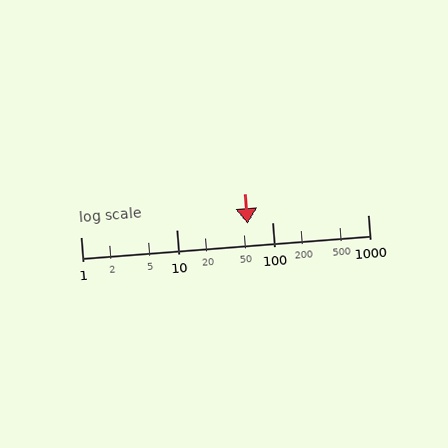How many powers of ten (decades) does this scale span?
The scale spans 3 decades, from 1 to 1000.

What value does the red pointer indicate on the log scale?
The pointer indicates approximately 55.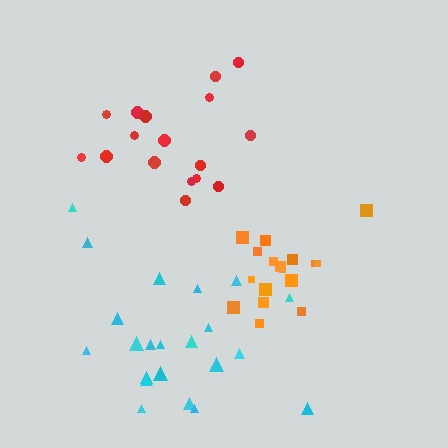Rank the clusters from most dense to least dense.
orange, red, cyan.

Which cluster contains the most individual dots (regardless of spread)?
Cyan (22).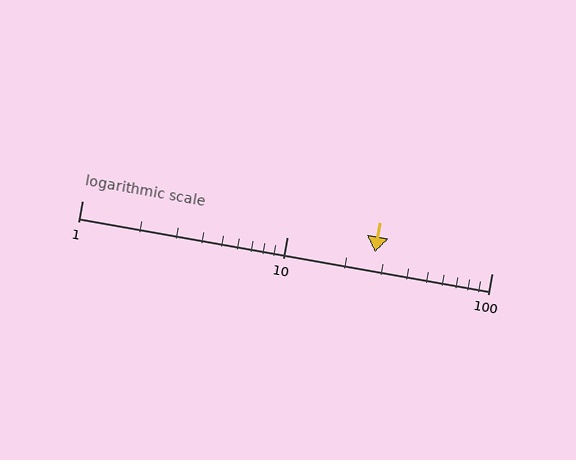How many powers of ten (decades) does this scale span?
The scale spans 2 decades, from 1 to 100.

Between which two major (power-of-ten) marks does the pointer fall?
The pointer is between 10 and 100.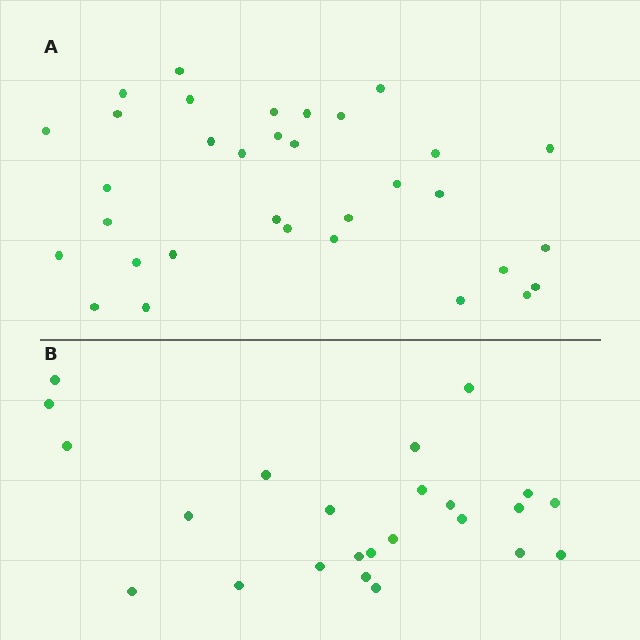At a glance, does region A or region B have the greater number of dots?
Region A (the top region) has more dots.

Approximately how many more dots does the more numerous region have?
Region A has roughly 8 or so more dots than region B.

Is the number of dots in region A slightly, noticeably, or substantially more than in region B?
Region A has noticeably more, but not dramatically so. The ratio is roughly 1.4 to 1.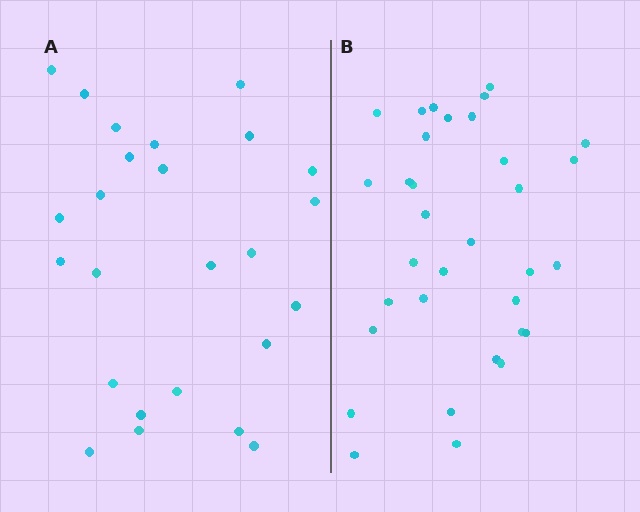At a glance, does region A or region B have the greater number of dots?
Region B (the right region) has more dots.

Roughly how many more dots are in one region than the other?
Region B has roughly 8 or so more dots than region A.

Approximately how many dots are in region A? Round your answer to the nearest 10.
About 20 dots. (The exact count is 25, which rounds to 20.)